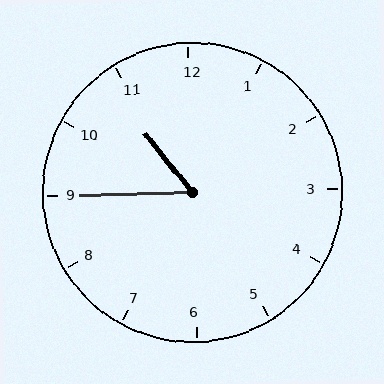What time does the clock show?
10:45.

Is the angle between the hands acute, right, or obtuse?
It is acute.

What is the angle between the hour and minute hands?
Approximately 52 degrees.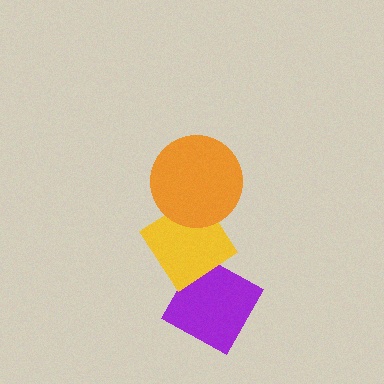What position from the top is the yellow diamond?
The yellow diamond is 2nd from the top.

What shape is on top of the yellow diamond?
The orange circle is on top of the yellow diamond.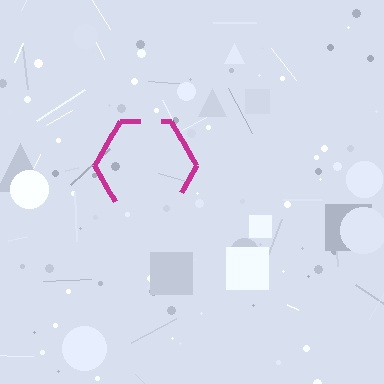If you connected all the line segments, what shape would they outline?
They would outline a hexagon.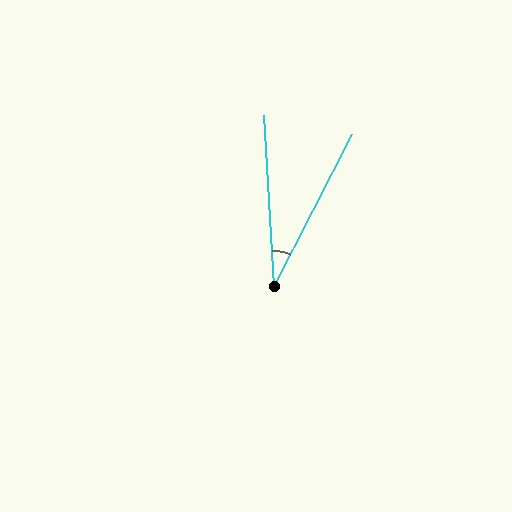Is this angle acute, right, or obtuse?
It is acute.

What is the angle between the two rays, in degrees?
Approximately 30 degrees.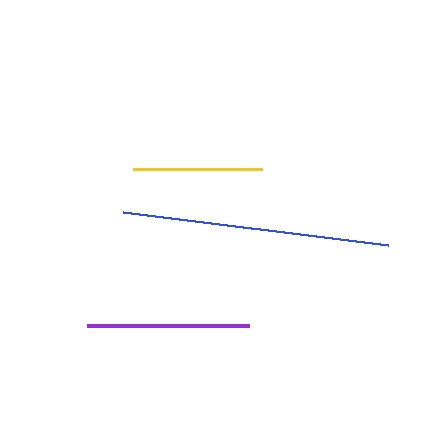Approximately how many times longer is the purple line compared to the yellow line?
The purple line is approximately 1.2 times the length of the yellow line.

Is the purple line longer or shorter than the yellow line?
The purple line is longer than the yellow line.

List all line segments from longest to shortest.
From longest to shortest: blue, purple, yellow.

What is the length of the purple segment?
The purple segment is approximately 161 pixels long.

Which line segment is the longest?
The blue line is the longest at approximately 266 pixels.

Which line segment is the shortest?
The yellow line is the shortest at approximately 130 pixels.